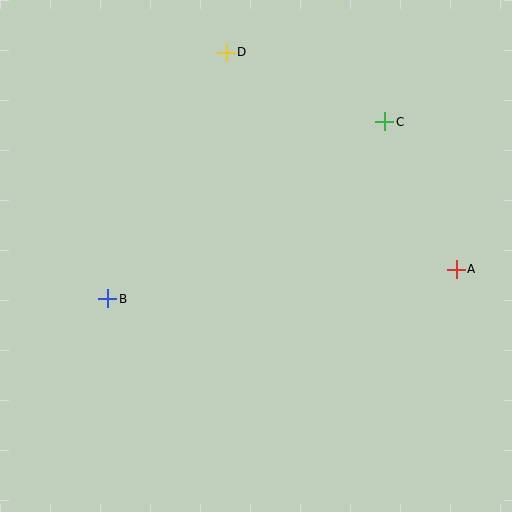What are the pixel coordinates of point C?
Point C is at (385, 122).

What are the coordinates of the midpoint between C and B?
The midpoint between C and B is at (246, 210).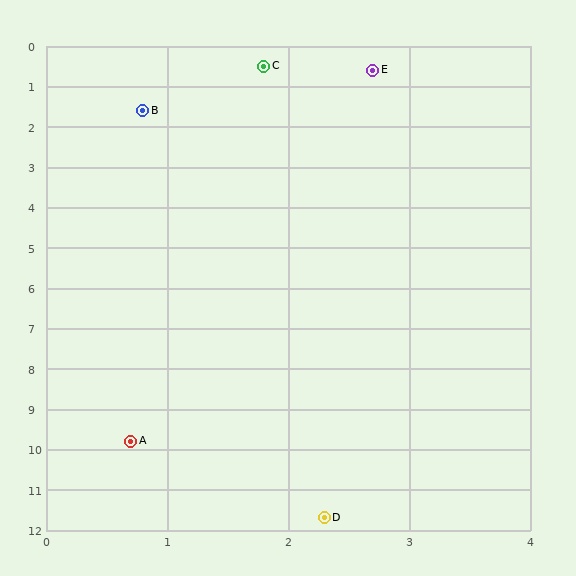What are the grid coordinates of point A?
Point A is at approximately (0.7, 9.8).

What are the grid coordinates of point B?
Point B is at approximately (0.8, 1.6).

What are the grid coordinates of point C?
Point C is at approximately (1.8, 0.5).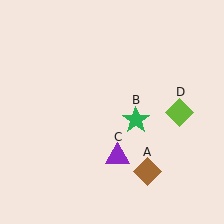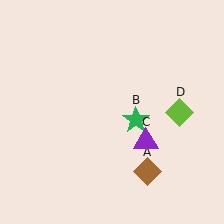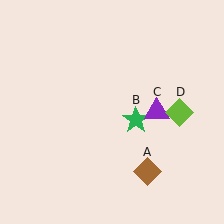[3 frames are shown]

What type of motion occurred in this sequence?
The purple triangle (object C) rotated counterclockwise around the center of the scene.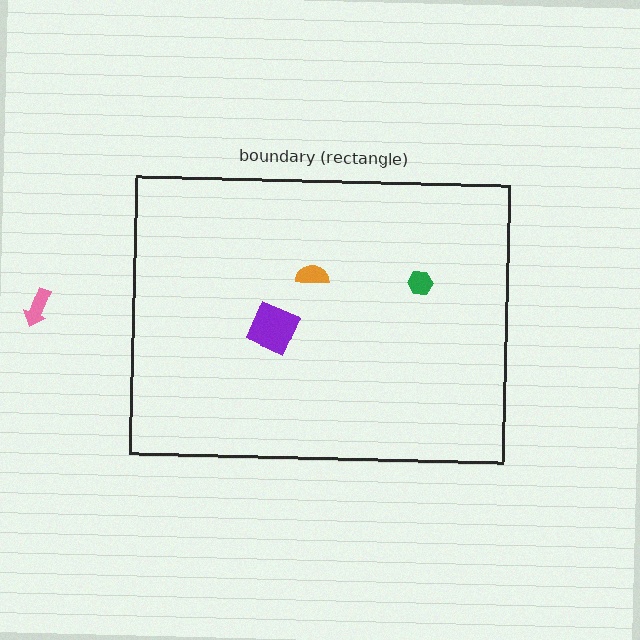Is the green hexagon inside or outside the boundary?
Inside.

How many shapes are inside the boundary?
3 inside, 1 outside.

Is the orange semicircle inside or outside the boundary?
Inside.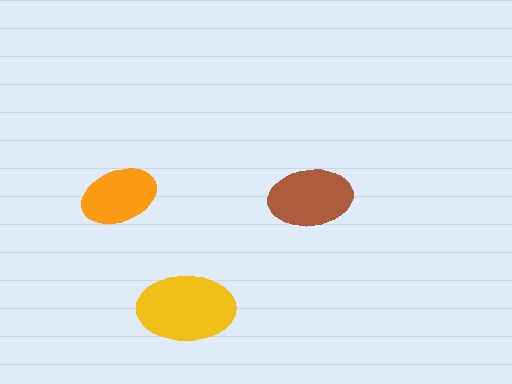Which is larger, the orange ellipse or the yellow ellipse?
The yellow one.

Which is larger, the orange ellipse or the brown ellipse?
The brown one.